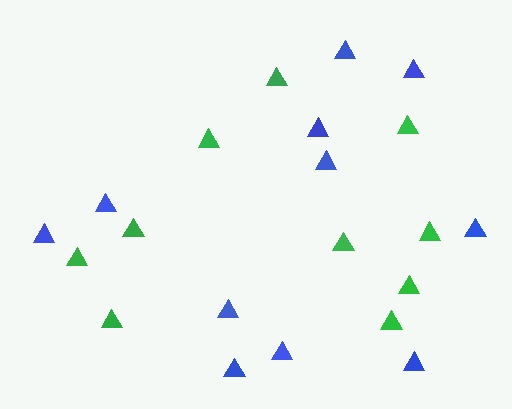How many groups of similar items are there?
There are 2 groups: one group of blue triangles (11) and one group of green triangles (10).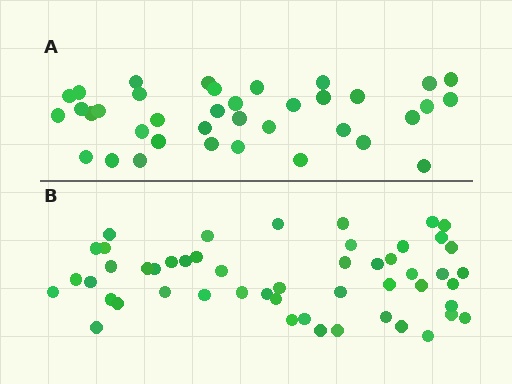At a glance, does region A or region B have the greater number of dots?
Region B (the bottom region) has more dots.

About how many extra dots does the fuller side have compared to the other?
Region B has approximately 15 more dots than region A.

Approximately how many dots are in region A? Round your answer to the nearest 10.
About 40 dots. (The exact count is 37, which rounds to 40.)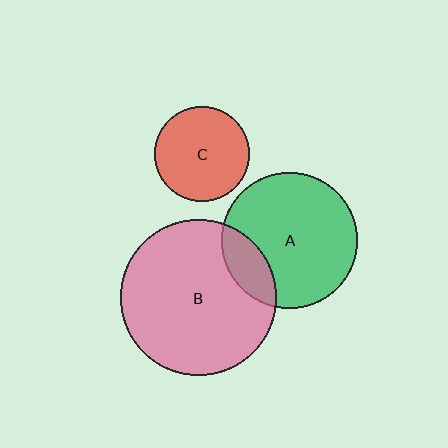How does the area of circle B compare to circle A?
Approximately 1.3 times.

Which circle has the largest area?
Circle B (pink).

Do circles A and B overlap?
Yes.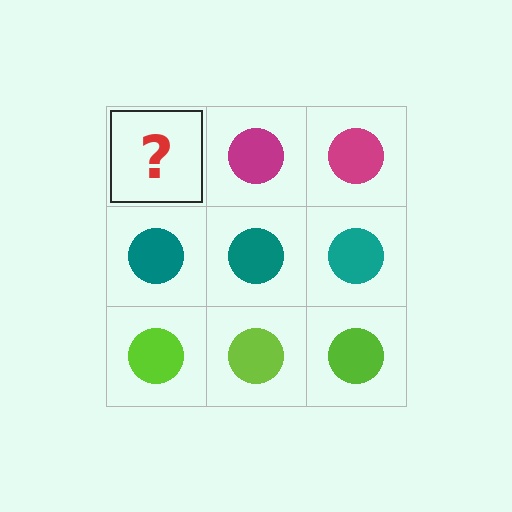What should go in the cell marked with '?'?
The missing cell should contain a magenta circle.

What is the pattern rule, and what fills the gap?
The rule is that each row has a consistent color. The gap should be filled with a magenta circle.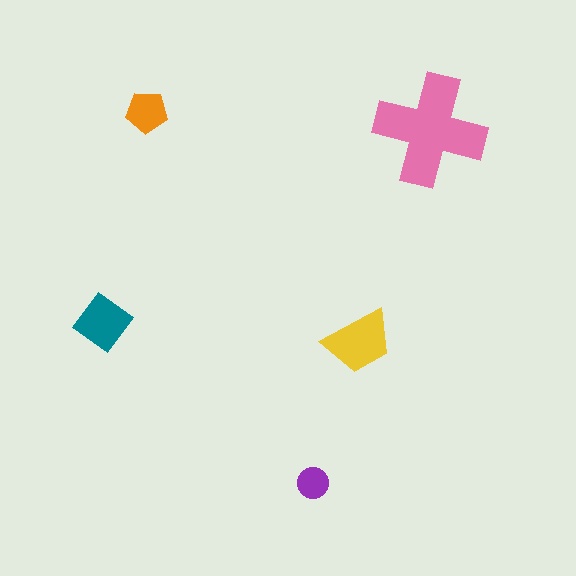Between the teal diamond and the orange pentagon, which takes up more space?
The teal diamond.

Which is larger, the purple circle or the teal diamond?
The teal diamond.